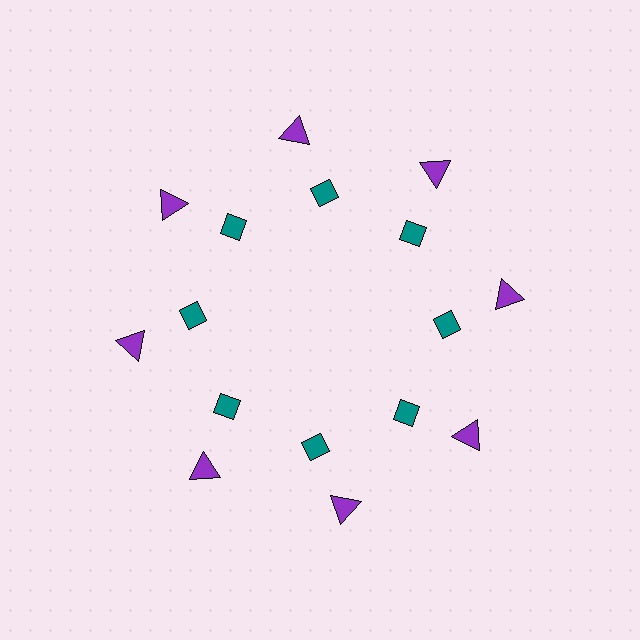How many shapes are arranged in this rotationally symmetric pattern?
There are 16 shapes, arranged in 8 groups of 2.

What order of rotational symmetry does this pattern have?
This pattern has 8-fold rotational symmetry.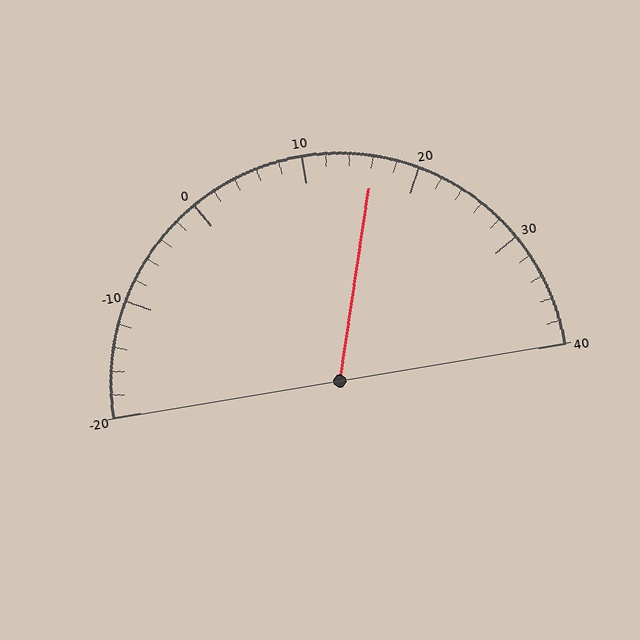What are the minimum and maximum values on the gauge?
The gauge ranges from -20 to 40.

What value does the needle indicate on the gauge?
The needle indicates approximately 16.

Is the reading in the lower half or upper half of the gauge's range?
The reading is in the upper half of the range (-20 to 40).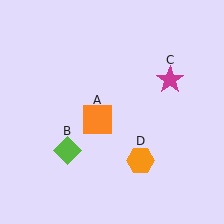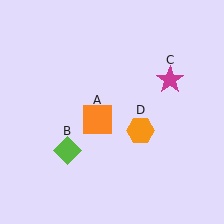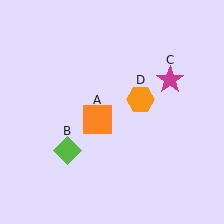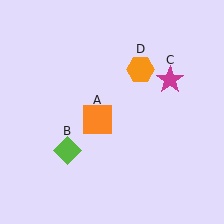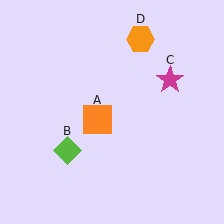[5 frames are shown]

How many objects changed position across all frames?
1 object changed position: orange hexagon (object D).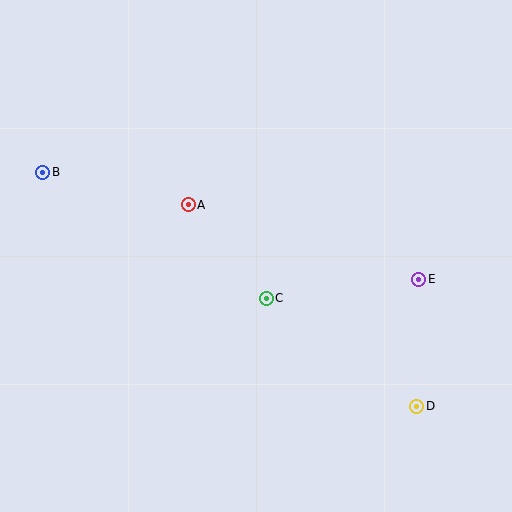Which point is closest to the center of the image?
Point C at (266, 298) is closest to the center.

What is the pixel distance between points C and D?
The distance between C and D is 185 pixels.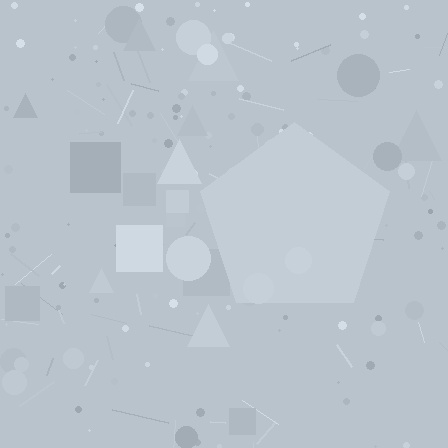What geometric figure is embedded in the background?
A pentagon is embedded in the background.